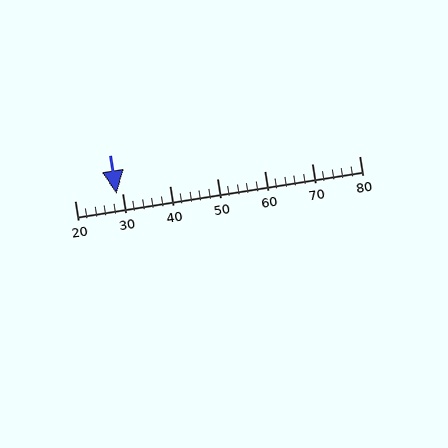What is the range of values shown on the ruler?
The ruler shows values from 20 to 80.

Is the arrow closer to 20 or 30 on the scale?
The arrow is closer to 30.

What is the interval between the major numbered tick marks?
The major tick marks are spaced 10 units apart.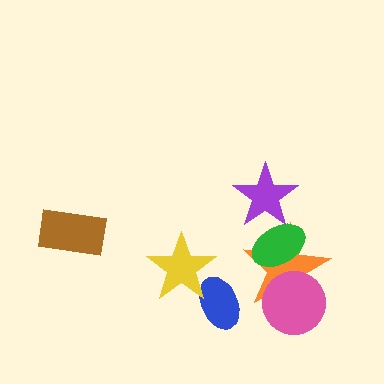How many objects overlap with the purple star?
1 object overlaps with the purple star.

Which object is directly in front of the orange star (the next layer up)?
The green ellipse is directly in front of the orange star.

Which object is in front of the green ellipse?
The purple star is in front of the green ellipse.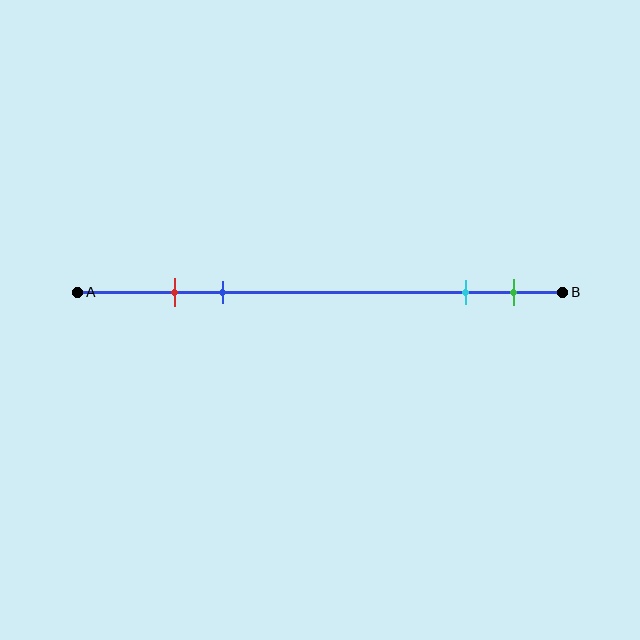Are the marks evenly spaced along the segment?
No, the marks are not evenly spaced.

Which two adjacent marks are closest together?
The red and blue marks are the closest adjacent pair.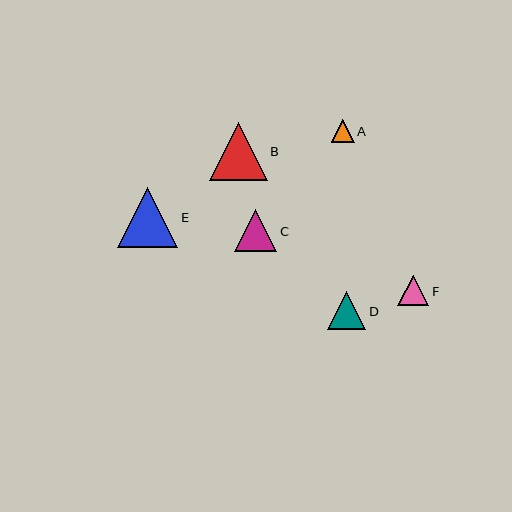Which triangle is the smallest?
Triangle A is the smallest with a size of approximately 23 pixels.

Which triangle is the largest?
Triangle E is the largest with a size of approximately 60 pixels.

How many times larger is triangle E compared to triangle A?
Triangle E is approximately 2.6 times the size of triangle A.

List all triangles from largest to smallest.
From largest to smallest: E, B, C, D, F, A.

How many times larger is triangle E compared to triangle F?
Triangle E is approximately 2.0 times the size of triangle F.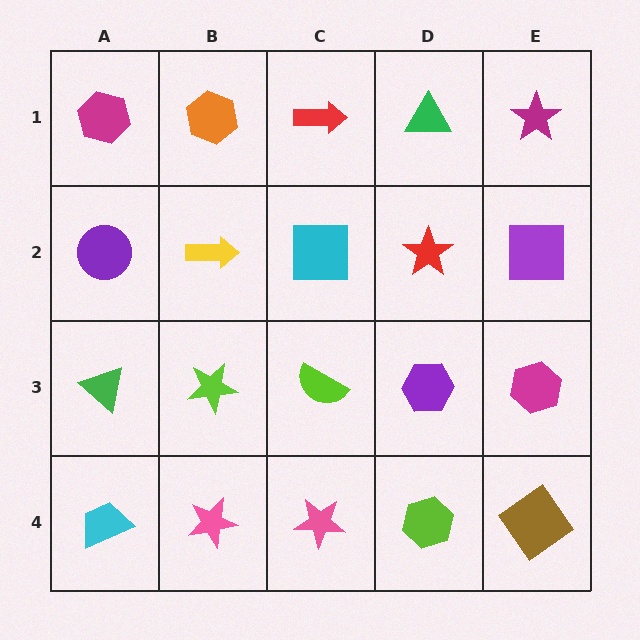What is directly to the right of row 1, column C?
A green triangle.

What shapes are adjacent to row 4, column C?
A lime semicircle (row 3, column C), a pink star (row 4, column B), a lime hexagon (row 4, column D).